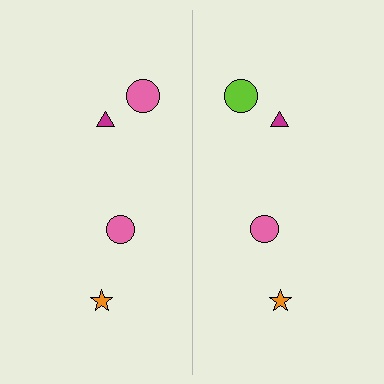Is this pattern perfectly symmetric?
No, the pattern is not perfectly symmetric. The lime circle on the right side breaks the symmetry — its mirror counterpart is pink.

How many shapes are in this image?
There are 8 shapes in this image.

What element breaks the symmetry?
The lime circle on the right side breaks the symmetry — its mirror counterpart is pink.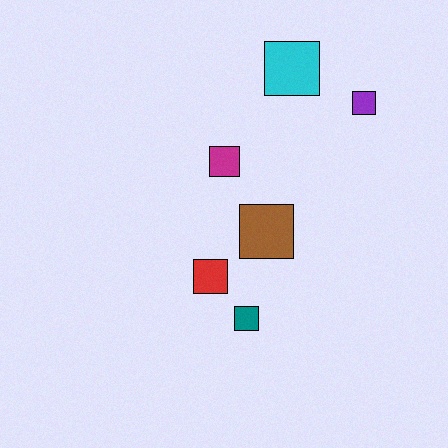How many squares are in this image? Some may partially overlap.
There are 6 squares.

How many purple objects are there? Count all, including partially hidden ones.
There is 1 purple object.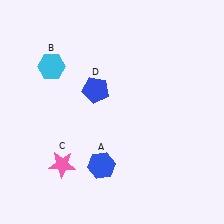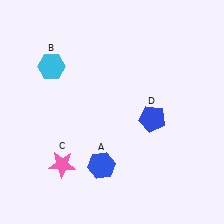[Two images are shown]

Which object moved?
The blue pentagon (D) moved right.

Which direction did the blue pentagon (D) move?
The blue pentagon (D) moved right.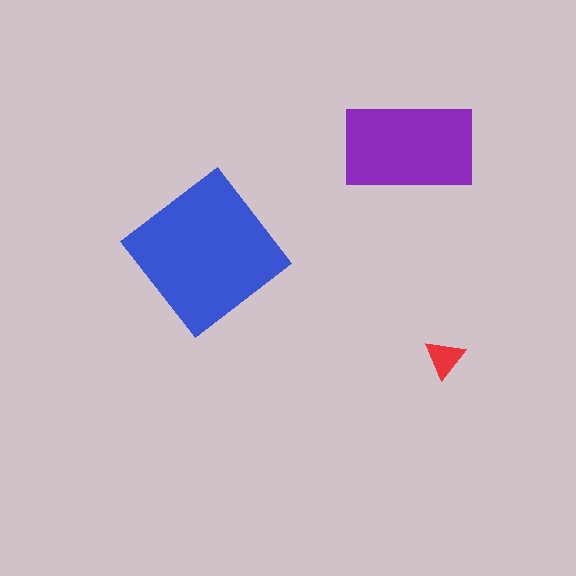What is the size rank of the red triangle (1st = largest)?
3rd.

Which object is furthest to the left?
The blue diamond is leftmost.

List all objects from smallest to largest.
The red triangle, the purple rectangle, the blue diamond.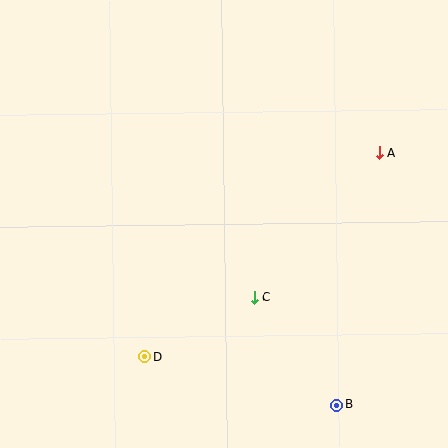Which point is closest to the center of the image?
Point C at (254, 298) is closest to the center.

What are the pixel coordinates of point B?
Point B is at (337, 405).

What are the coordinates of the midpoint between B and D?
The midpoint between B and D is at (241, 381).